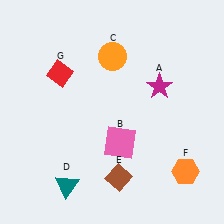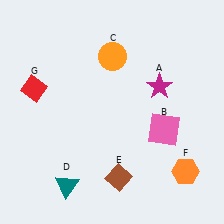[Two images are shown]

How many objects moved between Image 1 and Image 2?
2 objects moved between the two images.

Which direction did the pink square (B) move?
The pink square (B) moved right.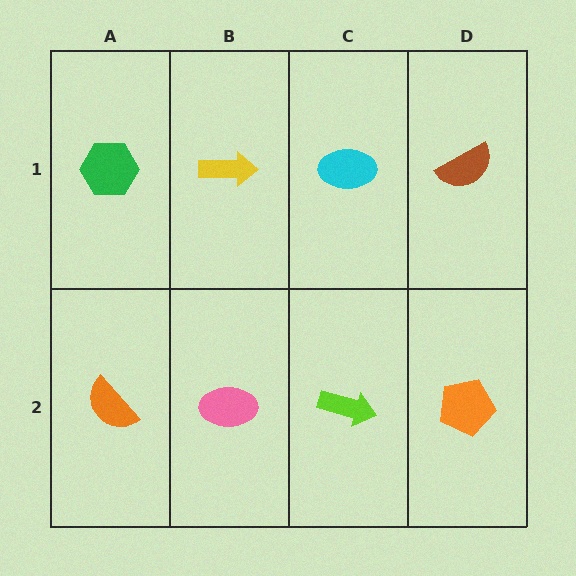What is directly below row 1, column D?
An orange pentagon.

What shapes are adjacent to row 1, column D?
An orange pentagon (row 2, column D), a cyan ellipse (row 1, column C).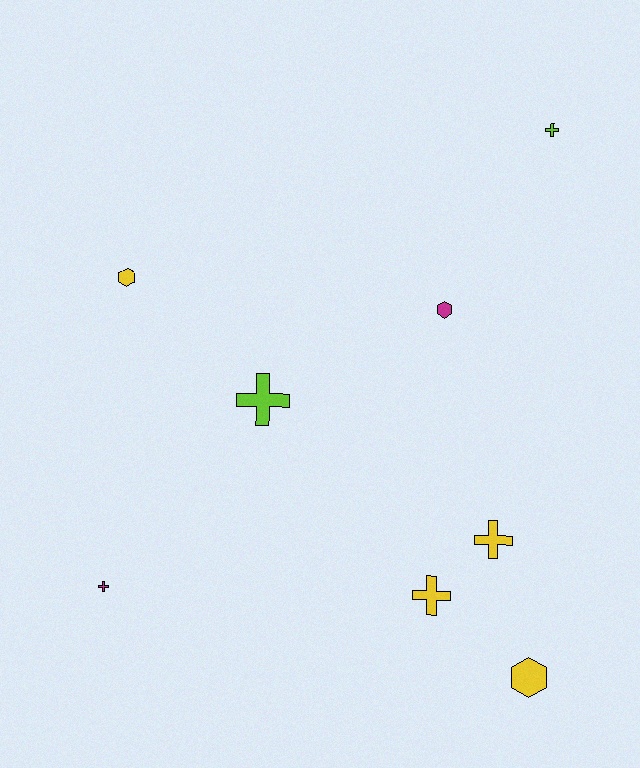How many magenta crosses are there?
There is 1 magenta cross.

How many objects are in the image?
There are 8 objects.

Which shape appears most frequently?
Cross, with 5 objects.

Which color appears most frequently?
Yellow, with 4 objects.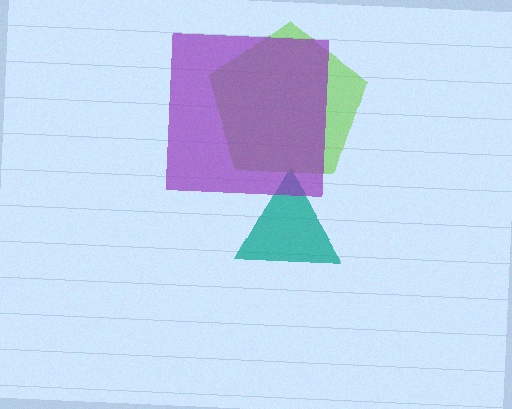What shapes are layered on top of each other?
The layered shapes are: a teal triangle, a lime pentagon, a purple square.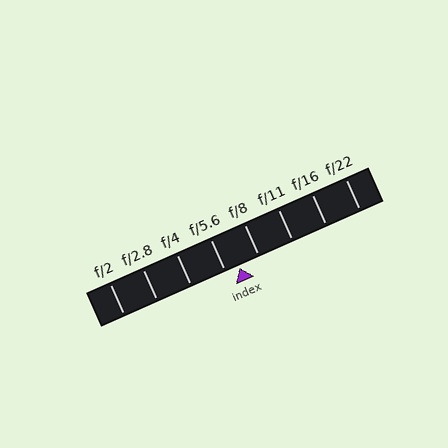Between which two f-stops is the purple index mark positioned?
The index mark is between f/5.6 and f/8.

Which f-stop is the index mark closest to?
The index mark is closest to f/5.6.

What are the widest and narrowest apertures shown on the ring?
The widest aperture shown is f/2 and the narrowest is f/22.